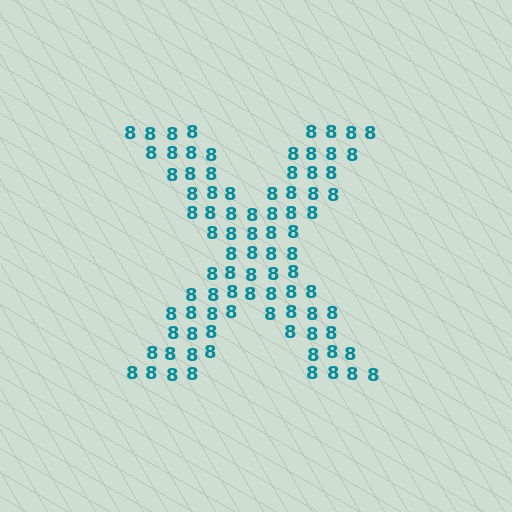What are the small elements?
The small elements are digit 8's.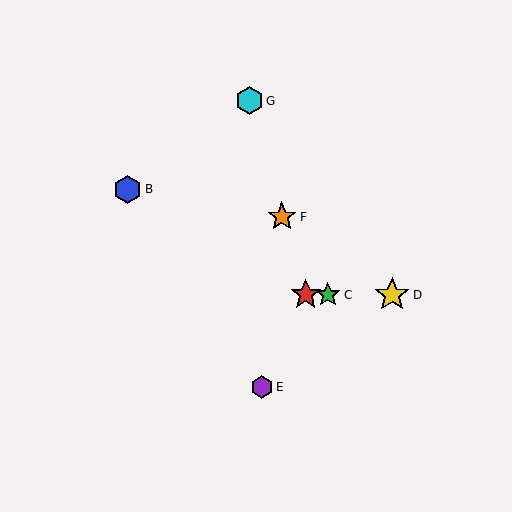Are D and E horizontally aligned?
No, D is at y≈295 and E is at y≈387.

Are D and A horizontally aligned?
Yes, both are at y≈295.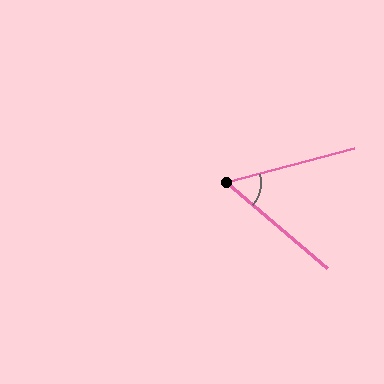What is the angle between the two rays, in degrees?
Approximately 55 degrees.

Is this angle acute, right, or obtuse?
It is acute.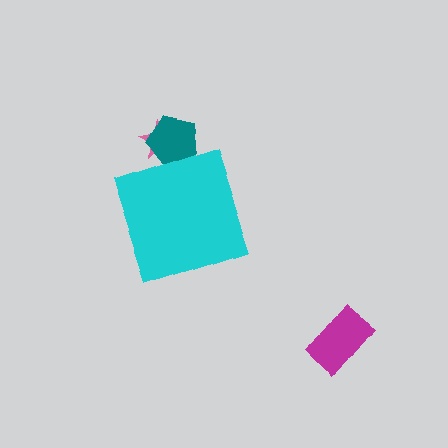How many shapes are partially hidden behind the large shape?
2 shapes are partially hidden.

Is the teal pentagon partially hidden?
Yes, the teal pentagon is partially hidden behind the cyan diamond.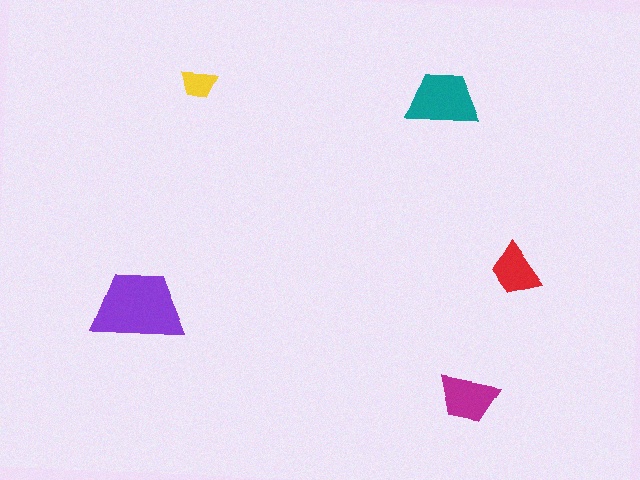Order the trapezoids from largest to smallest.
the purple one, the teal one, the magenta one, the red one, the yellow one.